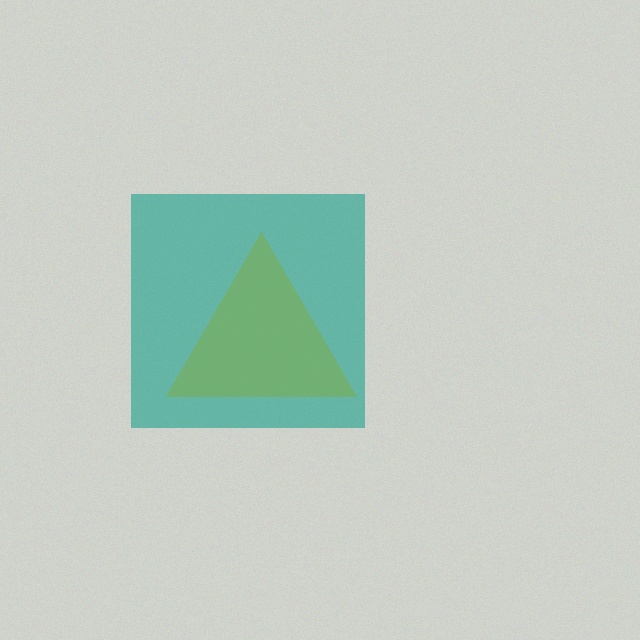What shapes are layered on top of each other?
The layered shapes are: a yellow triangle, a teal square.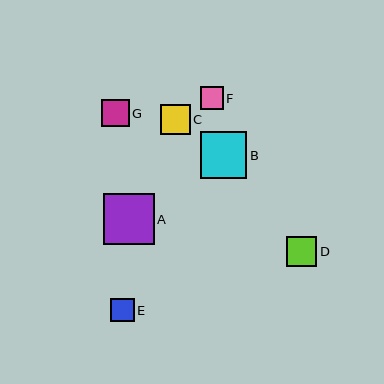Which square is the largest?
Square A is the largest with a size of approximately 51 pixels.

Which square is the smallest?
Square F is the smallest with a size of approximately 23 pixels.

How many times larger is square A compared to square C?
Square A is approximately 1.7 times the size of square C.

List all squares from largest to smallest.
From largest to smallest: A, B, D, C, G, E, F.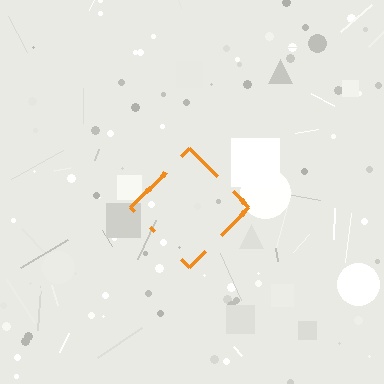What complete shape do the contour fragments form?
The contour fragments form a diamond.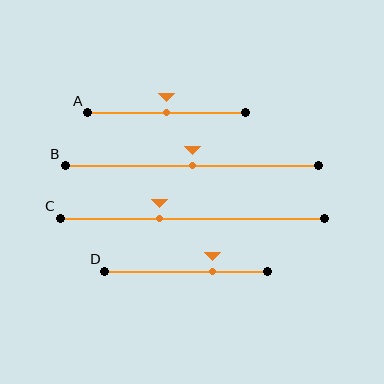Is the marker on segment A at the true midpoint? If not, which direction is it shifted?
Yes, the marker on segment A is at the true midpoint.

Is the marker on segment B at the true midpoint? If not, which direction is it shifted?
Yes, the marker on segment B is at the true midpoint.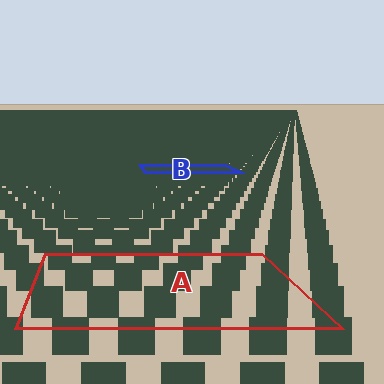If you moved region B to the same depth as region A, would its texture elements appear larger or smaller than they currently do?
They would appear larger. At a closer depth, the same texture elements are projected at a bigger on-screen size.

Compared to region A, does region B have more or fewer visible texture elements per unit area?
Region B has more texture elements per unit area — they are packed more densely because it is farther away.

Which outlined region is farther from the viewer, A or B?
Region B is farther from the viewer — the texture elements inside it appear smaller and more densely packed.